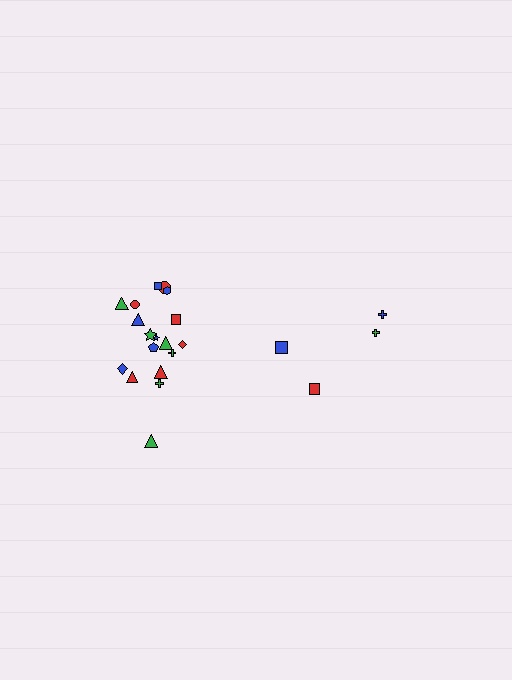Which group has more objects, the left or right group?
The left group.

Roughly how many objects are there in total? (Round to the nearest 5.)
Roughly 20 objects in total.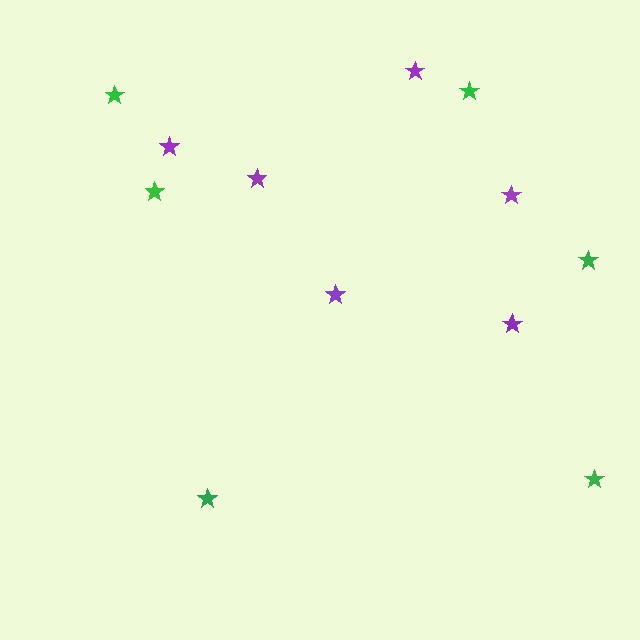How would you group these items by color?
There are 2 groups: one group of purple stars (6) and one group of green stars (6).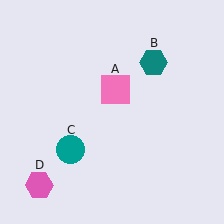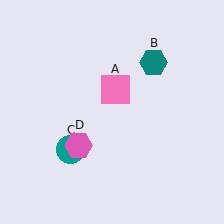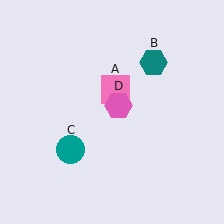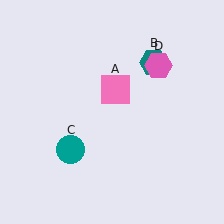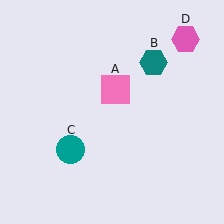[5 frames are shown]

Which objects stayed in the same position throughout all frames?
Pink square (object A) and teal hexagon (object B) and teal circle (object C) remained stationary.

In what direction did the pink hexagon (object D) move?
The pink hexagon (object D) moved up and to the right.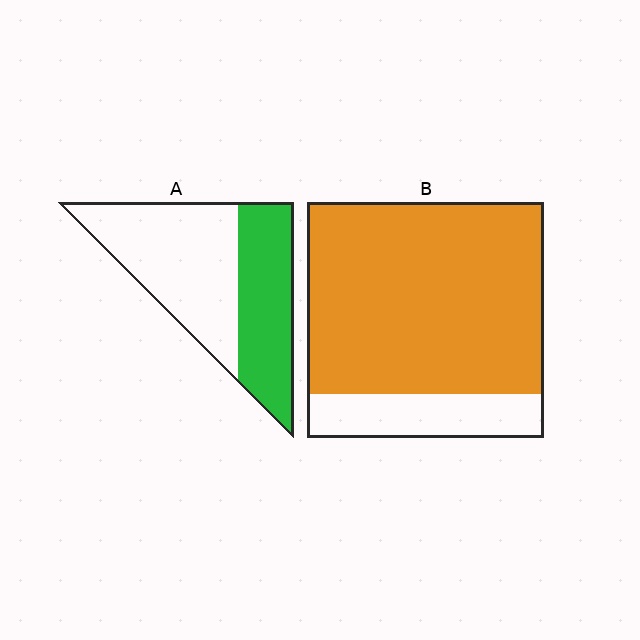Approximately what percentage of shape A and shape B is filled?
A is approximately 40% and B is approximately 80%.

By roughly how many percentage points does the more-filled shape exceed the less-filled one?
By roughly 40 percentage points (B over A).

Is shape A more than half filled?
No.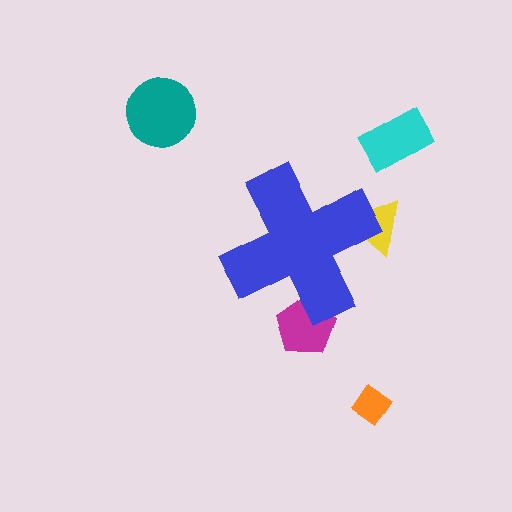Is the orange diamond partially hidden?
No, the orange diamond is fully visible.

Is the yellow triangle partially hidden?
Yes, the yellow triangle is partially hidden behind the blue cross.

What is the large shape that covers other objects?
A blue cross.